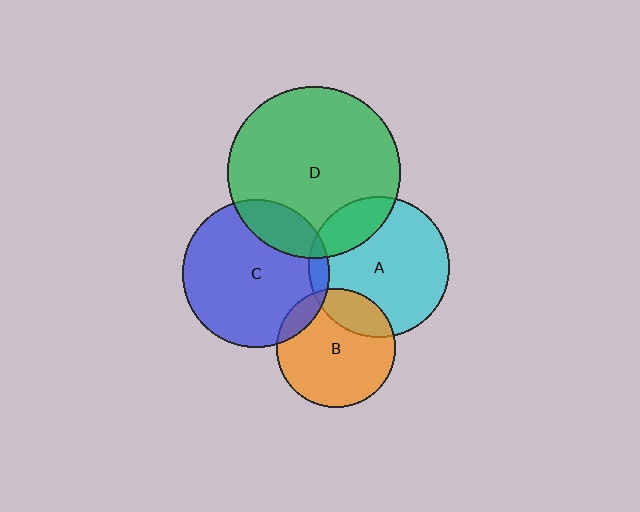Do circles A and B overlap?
Yes.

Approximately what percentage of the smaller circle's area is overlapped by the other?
Approximately 20%.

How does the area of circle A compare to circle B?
Approximately 1.4 times.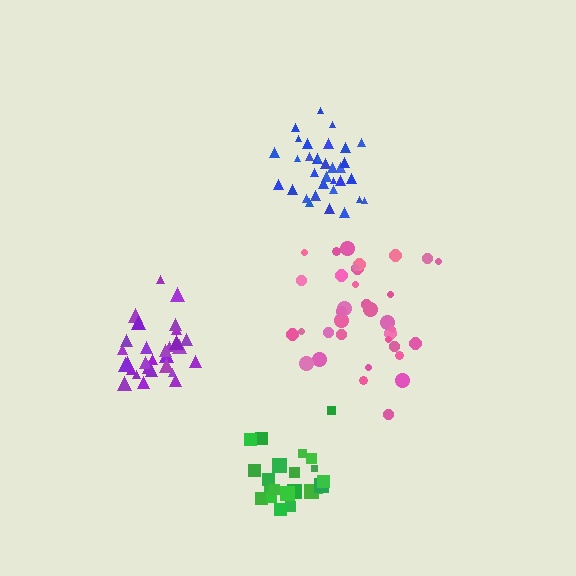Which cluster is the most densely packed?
Blue.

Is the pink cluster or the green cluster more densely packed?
Green.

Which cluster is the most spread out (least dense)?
Pink.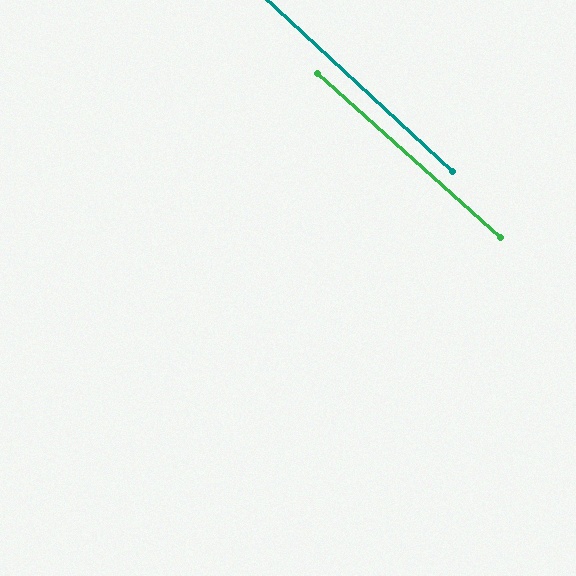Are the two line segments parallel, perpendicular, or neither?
Parallel — their directions differ by only 1.0°.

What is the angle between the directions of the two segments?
Approximately 1 degree.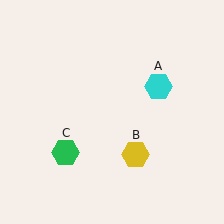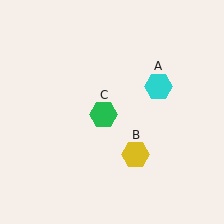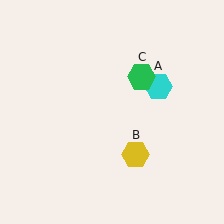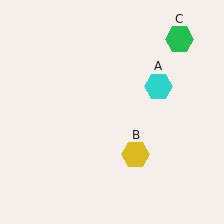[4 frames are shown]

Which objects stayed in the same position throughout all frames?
Cyan hexagon (object A) and yellow hexagon (object B) remained stationary.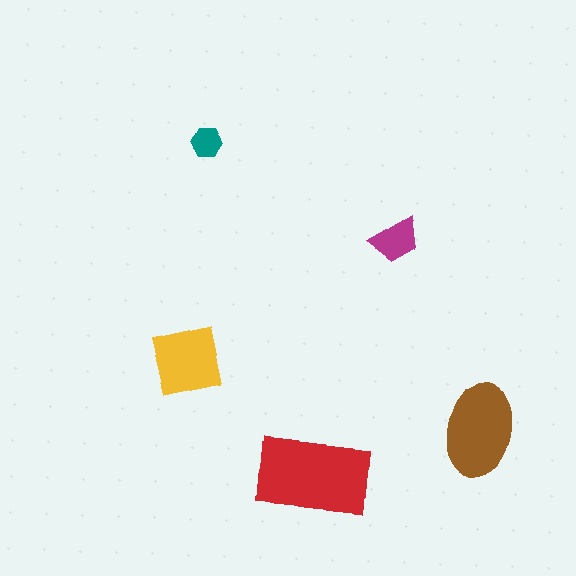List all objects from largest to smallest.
The red rectangle, the brown ellipse, the yellow square, the magenta trapezoid, the teal hexagon.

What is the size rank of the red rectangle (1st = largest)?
1st.